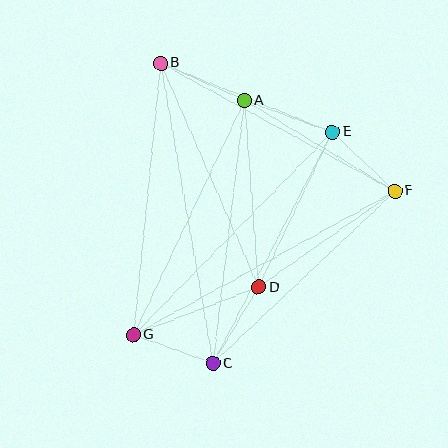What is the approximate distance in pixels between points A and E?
The distance between A and E is approximately 93 pixels.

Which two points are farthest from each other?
Points B and C are farthest from each other.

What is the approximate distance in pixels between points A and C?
The distance between A and C is approximately 265 pixels.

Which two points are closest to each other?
Points C and G are closest to each other.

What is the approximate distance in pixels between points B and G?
The distance between B and G is approximately 273 pixels.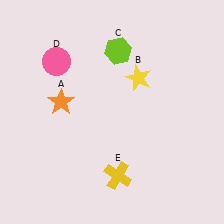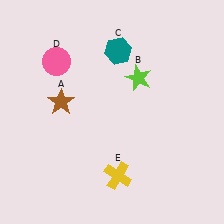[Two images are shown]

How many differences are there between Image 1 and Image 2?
There are 3 differences between the two images.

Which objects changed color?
A changed from orange to brown. B changed from yellow to lime. C changed from lime to teal.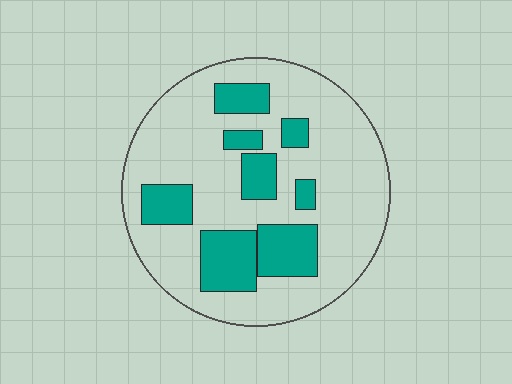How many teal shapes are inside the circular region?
8.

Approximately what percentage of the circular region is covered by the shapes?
Approximately 25%.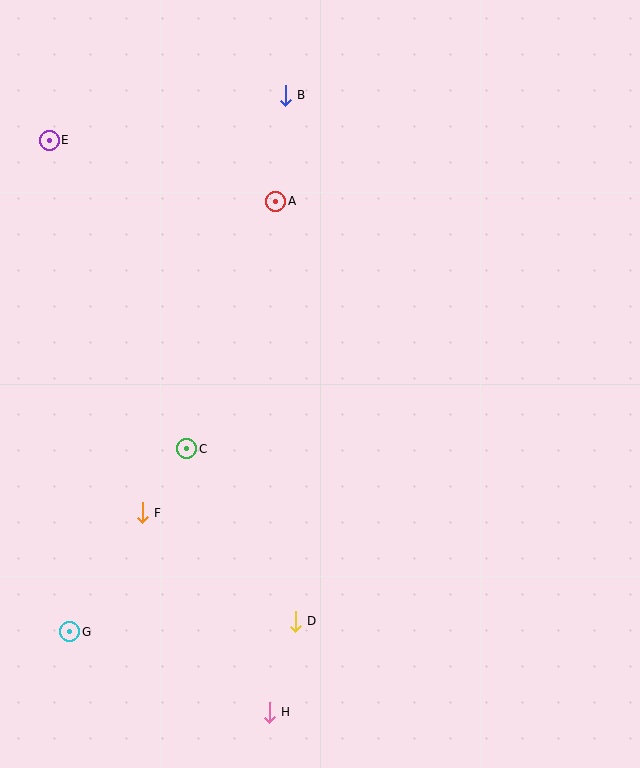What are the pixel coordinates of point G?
Point G is at (70, 632).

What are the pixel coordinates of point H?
Point H is at (269, 712).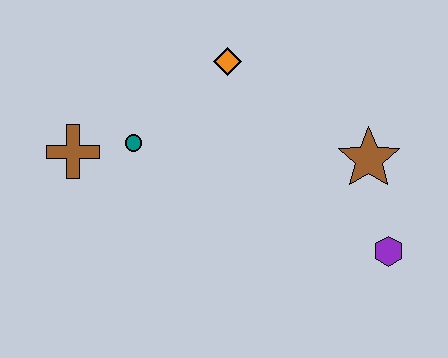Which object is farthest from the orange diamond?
The purple hexagon is farthest from the orange diamond.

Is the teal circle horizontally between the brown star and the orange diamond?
No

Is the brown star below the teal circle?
Yes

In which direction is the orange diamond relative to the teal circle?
The orange diamond is to the right of the teal circle.